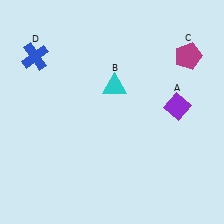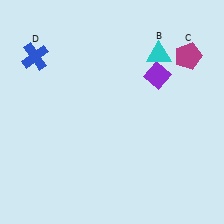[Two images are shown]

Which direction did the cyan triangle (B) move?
The cyan triangle (B) moved right.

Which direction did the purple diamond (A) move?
The purple diamond (A) moved up.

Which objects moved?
The objects that moved are: the purple diamond (A), the cyan triangle (B).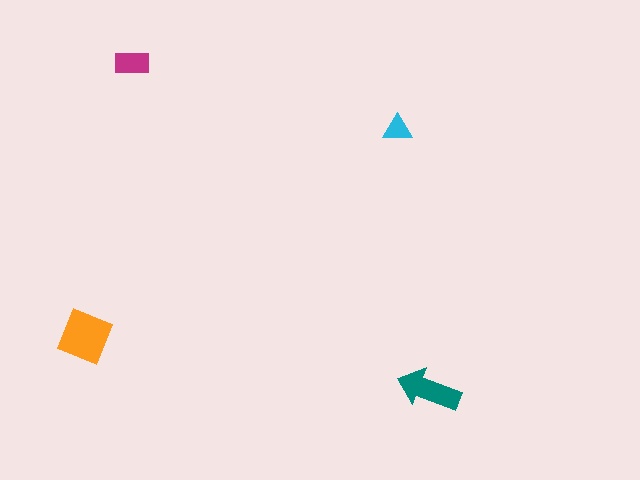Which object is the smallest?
The cyan triangle.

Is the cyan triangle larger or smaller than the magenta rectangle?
Smaller.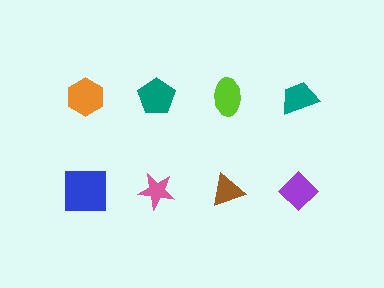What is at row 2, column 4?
A purple diamond.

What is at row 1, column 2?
A teal pentagon.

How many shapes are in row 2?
4 shapes.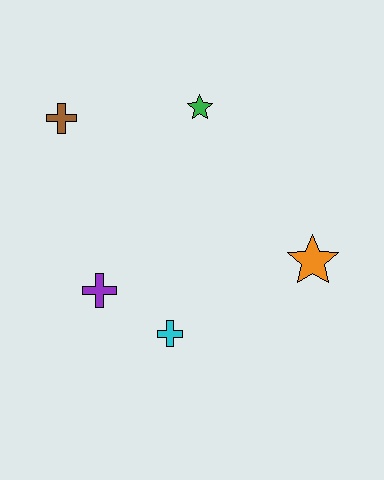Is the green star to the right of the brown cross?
Yes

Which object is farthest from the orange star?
The brown cross is farthest from the orange star.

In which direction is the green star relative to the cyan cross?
The green star is above the cyan cross.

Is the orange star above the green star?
No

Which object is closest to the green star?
The brown cross is closest to the green star.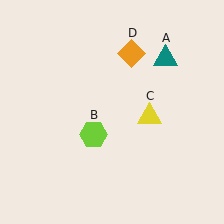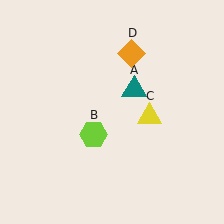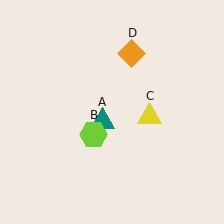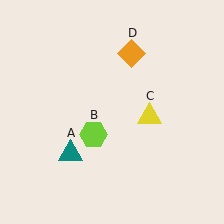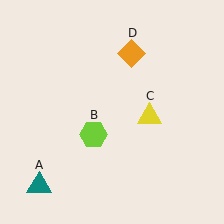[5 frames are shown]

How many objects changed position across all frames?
1 object changed position: teal triangle (object A).